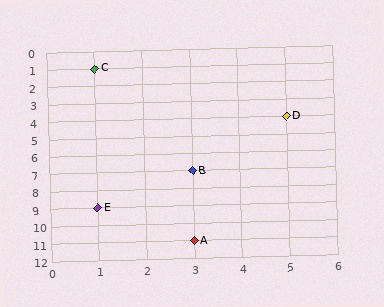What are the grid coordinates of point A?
Point A is at grid coordinates (3, 11).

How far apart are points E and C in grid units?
Points E and C are 8 rows apart.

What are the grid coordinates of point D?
Point D is at grid coordinates (5, 4).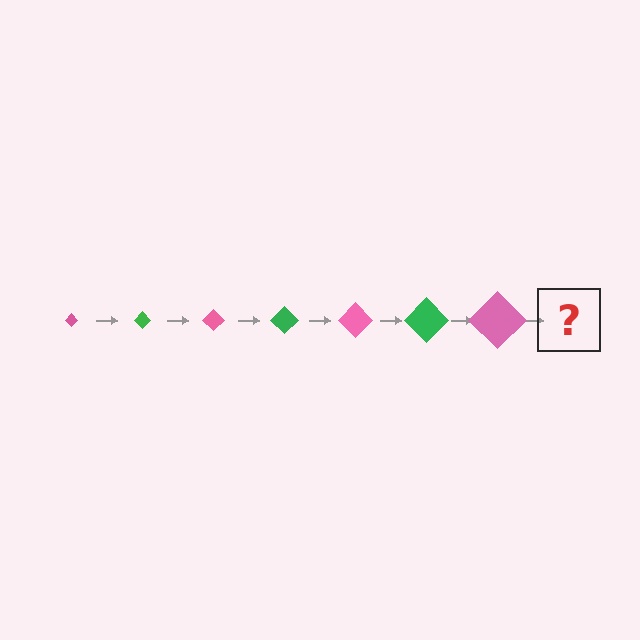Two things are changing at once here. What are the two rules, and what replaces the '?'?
The two rules are that the diamond grows larger each step and the color cycles through pink and green. The '?' should be a green diamond, larger than the previous one.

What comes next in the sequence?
The next element should be a green diamond, larger than the previous one.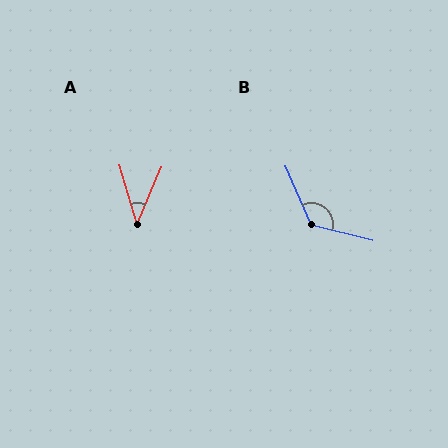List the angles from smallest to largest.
A (39°), B (128°).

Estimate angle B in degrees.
Approximately 128 degrees.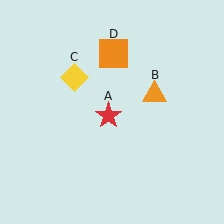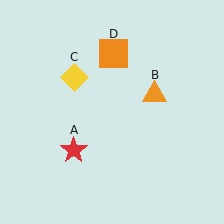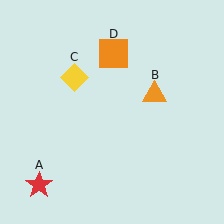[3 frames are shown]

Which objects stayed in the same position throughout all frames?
Orange triangle (object B) and yellow diamond (object C) and orange square (object D) remained stationary.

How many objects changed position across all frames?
1 object changed position: red star (object A).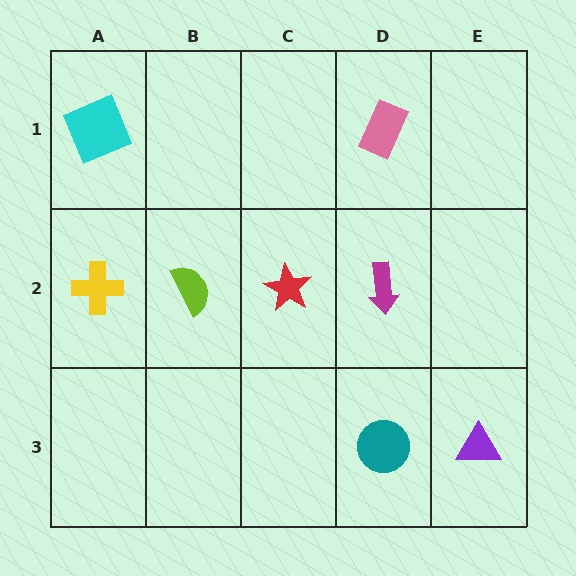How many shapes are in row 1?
2 shapes.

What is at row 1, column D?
A pink rectangle.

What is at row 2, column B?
A lime semicircle.